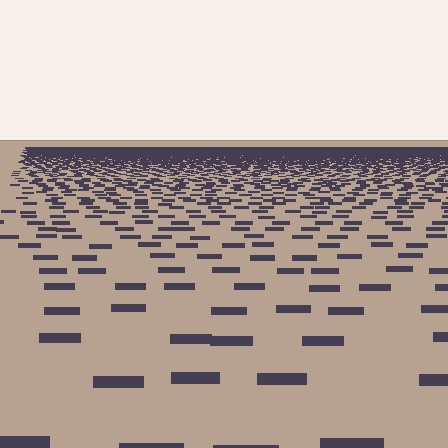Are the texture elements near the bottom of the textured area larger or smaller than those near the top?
Larger. Near the bottom, elements are closer to the viewer and appear at a bigger on-screen size.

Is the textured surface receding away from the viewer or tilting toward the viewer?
The surface is receding away from the viewer. Texture elements get smaller and denser toward the top.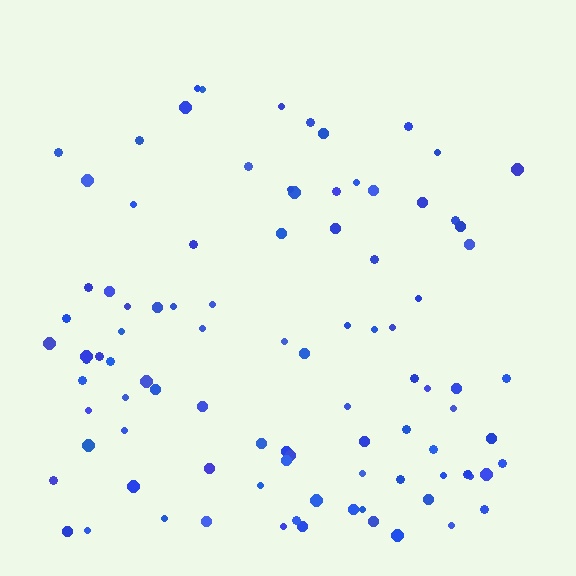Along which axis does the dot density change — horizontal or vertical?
Vertical.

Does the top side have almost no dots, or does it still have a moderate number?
Still a moderate number, just noticeably fewer than the bottom.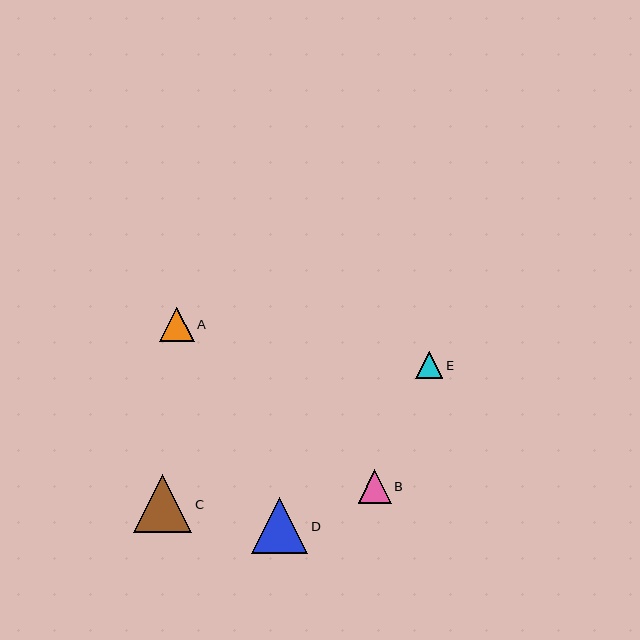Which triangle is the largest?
Triangle C is the largest with a size of approximately 58 pixels.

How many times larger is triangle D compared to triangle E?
Triangle D is approximately 2.1 times the size of triangle E.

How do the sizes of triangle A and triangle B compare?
Triangle A and triangle B are approximately the same size.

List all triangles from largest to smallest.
From largest to smallest: C, D, A, B, E.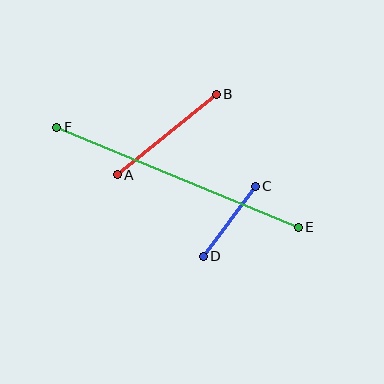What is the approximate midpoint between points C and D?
The midpoint is at approximately (229, 221) pixels.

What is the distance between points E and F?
The distance is approximately 261 pixels.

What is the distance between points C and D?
The distance is approximately 88 pixels.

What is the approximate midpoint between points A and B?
The midpoint is at approximately (167, 134) pixels.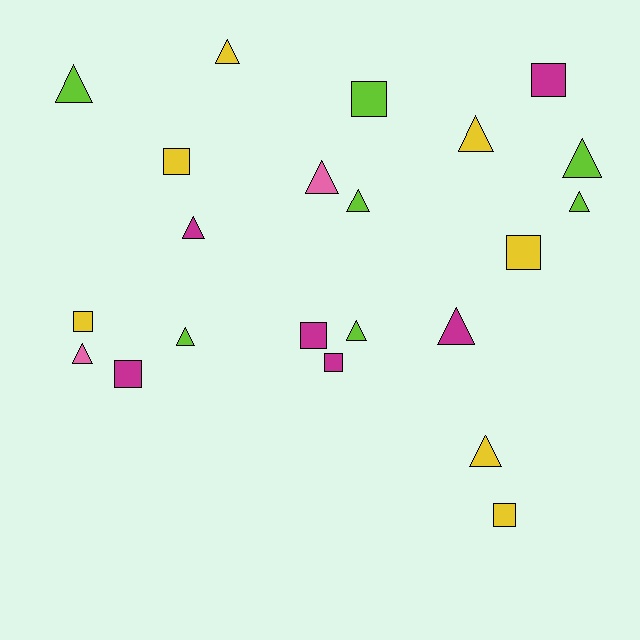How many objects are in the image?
There are 22 objects.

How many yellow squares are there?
There are 4 yellow squares.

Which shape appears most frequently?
Triangle, with 13 objects.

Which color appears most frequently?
Lime, with 7 objects.